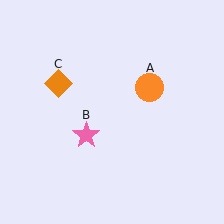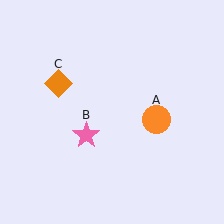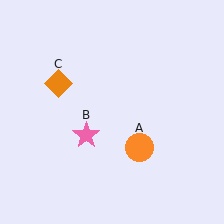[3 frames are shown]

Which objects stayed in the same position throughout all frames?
Pink star (object B) and orange diamond (object C) remained stationary.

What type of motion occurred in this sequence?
The orange circle (object A) rotated clockwise around the center of the scene.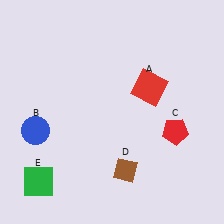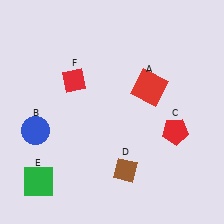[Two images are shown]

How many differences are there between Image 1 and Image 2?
There is 1 difference between the two images.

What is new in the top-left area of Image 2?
A red diamond (F) was added in the top-left area of Image 2.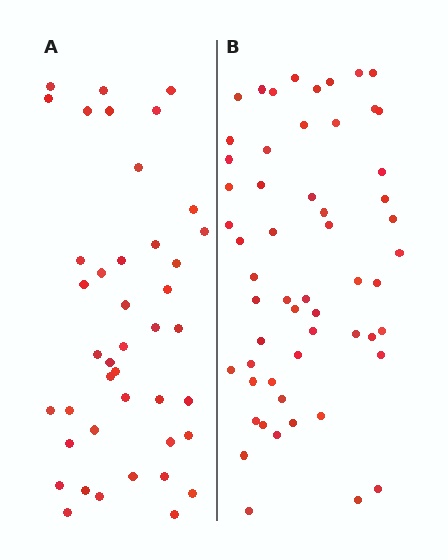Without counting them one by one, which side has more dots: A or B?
Region B (the right region) has more dots.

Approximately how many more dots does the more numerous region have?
Region B has approximately 15 more dots than region A.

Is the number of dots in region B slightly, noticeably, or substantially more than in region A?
Region B has noticeably more, but not dramatically so. The ratio is roughly 1.3 to 1.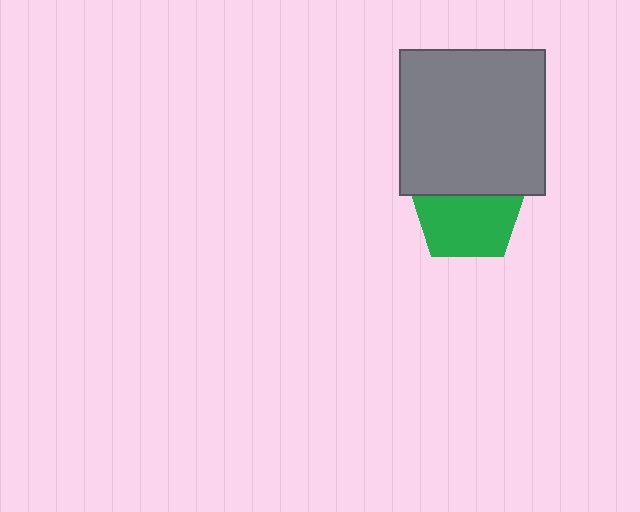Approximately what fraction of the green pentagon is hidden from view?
Roughly 37% of the green pentagon is hidden behind the gray square.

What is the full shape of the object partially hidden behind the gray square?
The partially hidden object is a green pentagon.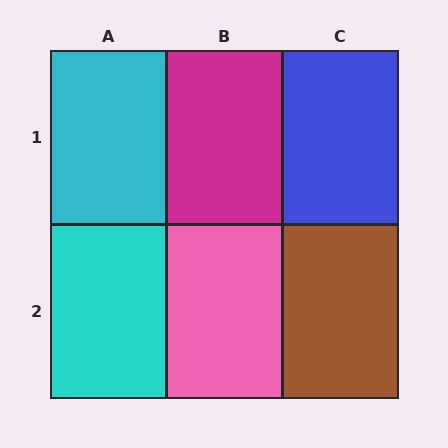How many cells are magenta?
1 cell is magenta.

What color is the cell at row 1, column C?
Blue.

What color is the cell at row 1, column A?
Cyan.